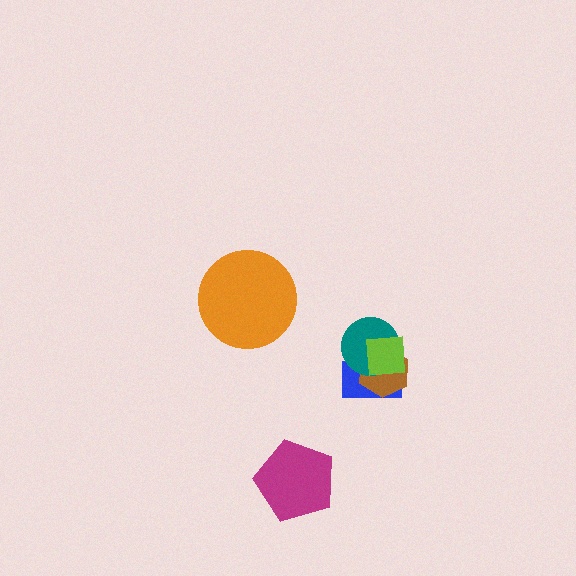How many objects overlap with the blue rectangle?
3 objects overlap with the blue rectangle.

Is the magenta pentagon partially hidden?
No, no other shape covers it.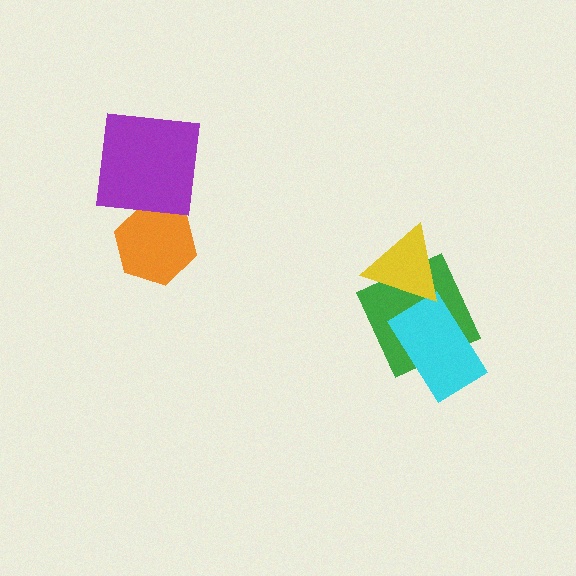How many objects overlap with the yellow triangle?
1 object overlaps with the yellow triangle.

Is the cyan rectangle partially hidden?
No, no other shape covers it.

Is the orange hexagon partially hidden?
Yes, it is partially covered by another shape.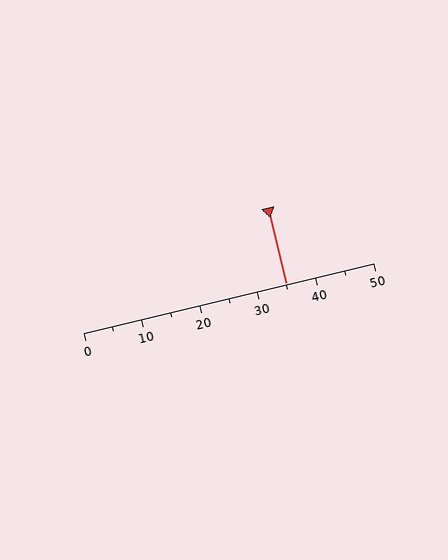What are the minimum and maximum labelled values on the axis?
The axis runs from 0 to 50.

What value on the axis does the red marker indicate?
The marker indicates approximately 35.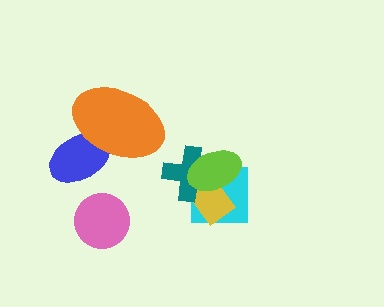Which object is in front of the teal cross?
The lime ellipse is in front of the teal cross.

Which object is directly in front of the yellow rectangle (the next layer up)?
The teal cross is directly in front of the yellow rectangle.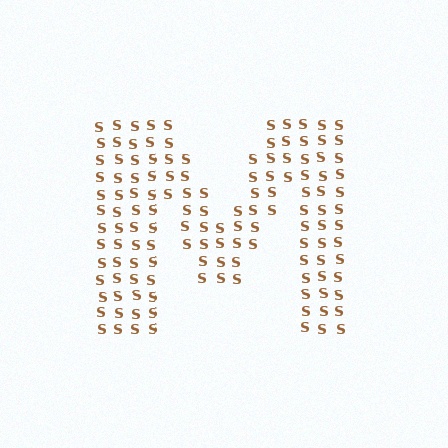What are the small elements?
The small elements are letter S's.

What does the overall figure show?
The overall figure shows the letter M.